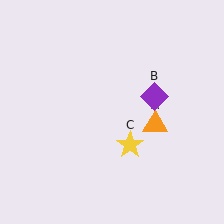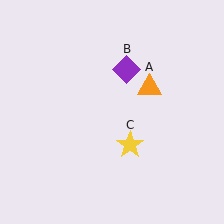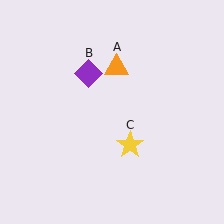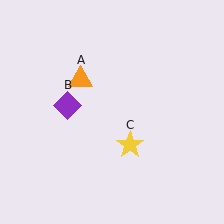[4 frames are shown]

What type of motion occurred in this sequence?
The orange triangle (object A), purple diamond (object B) rotated counterclockwise around the center of the scene.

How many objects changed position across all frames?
2 objects changed position: orange triangle (object A), purple diamond (object B).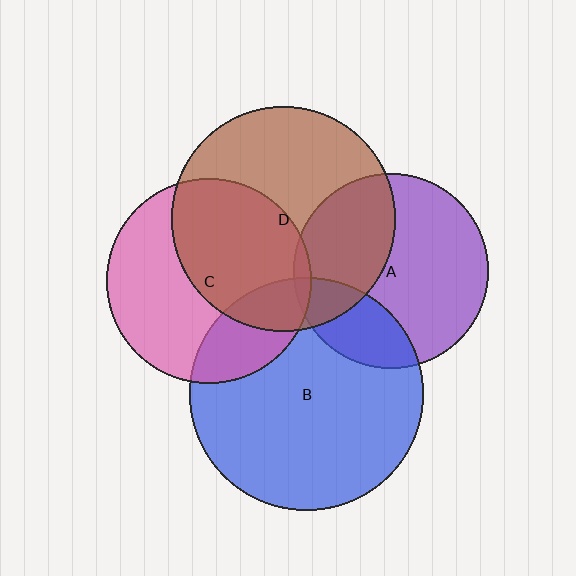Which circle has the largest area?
Circle B (blue).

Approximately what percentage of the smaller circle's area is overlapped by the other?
Approximately 25%.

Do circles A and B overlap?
Yes.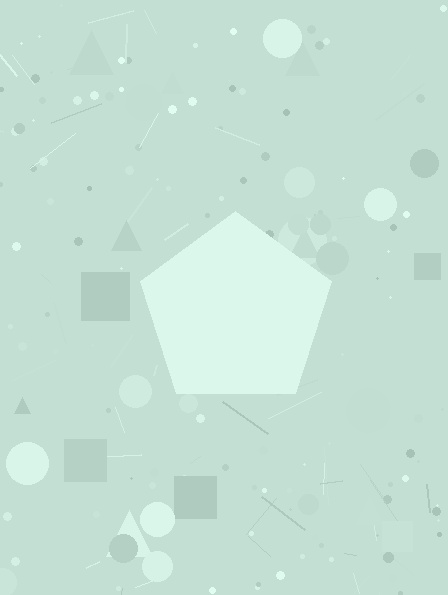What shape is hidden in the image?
A pentagon is hidden in the image.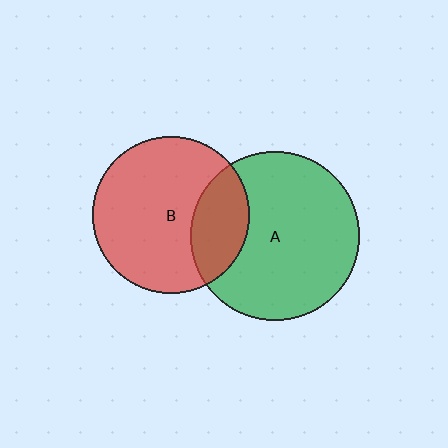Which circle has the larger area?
Circle A (green).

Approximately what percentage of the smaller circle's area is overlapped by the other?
Approximately 25%.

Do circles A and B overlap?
Yes.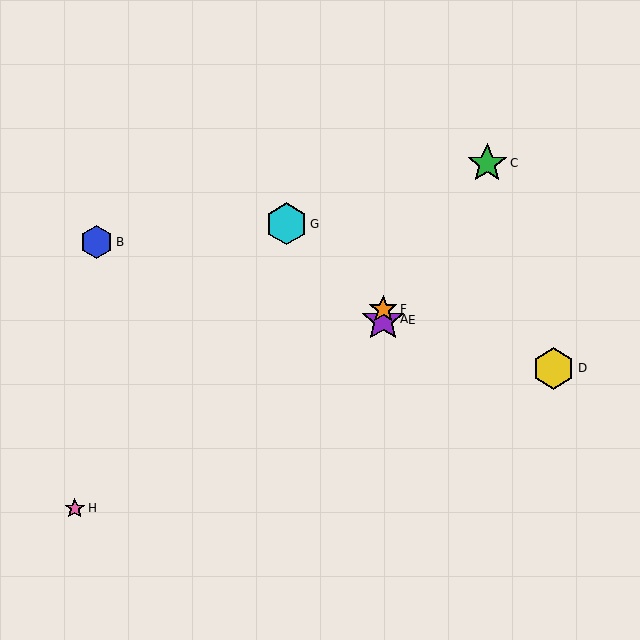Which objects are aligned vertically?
Objects A, E, F are aligned vertically.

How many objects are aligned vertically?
3 objects (A, E, F) are aligned vertically.